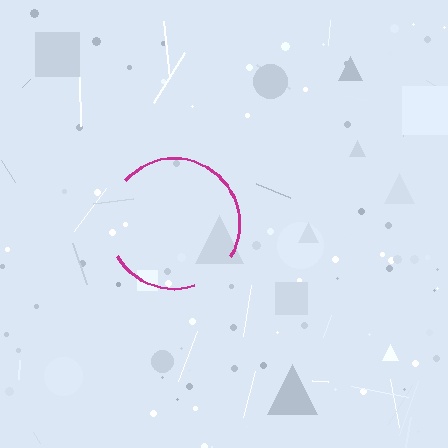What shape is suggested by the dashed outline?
The dashed outline suggests a circle.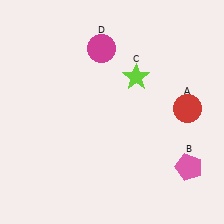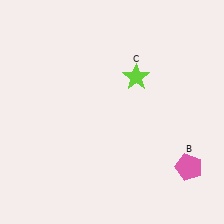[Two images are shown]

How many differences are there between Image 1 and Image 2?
There are 2 differences between the two images.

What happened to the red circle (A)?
The red circle (A) was removed in Image 2. It was in the top-right area of Image 1.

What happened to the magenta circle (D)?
The magenta circle (D) was removed in Image 2. It was in the top-left area of Image 1.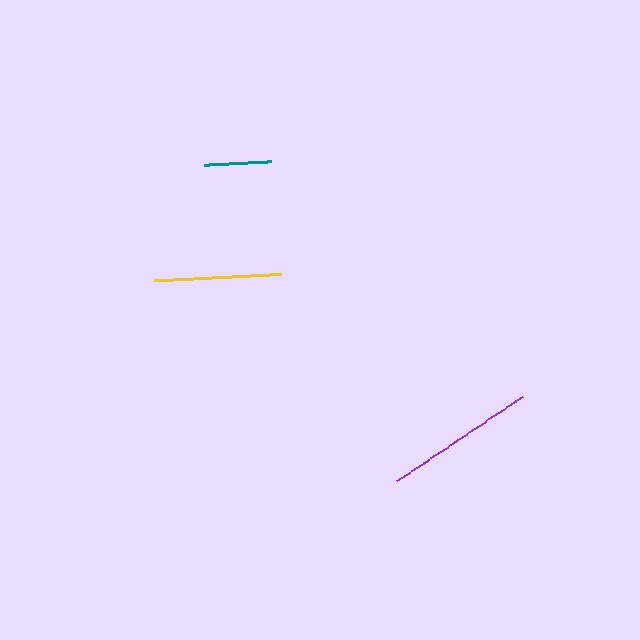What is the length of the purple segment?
The purple segment is approximately 151 pixels long.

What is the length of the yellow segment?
The yellow segment is approximately 127 pixels long.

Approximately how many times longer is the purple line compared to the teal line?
The purple line is approximately 2.3 times the length of the teal line.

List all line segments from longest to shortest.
From longest to shortest: purple, yellow, teal.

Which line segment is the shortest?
The teal line is the shortest at approximately 66 pixels.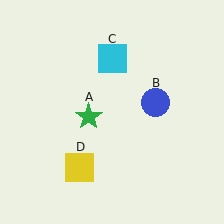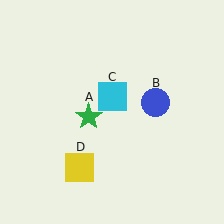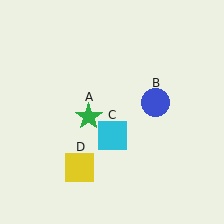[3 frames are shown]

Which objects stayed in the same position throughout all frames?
Green star (object A) and blue circle (object B) and yellow square (object D) remained stationary.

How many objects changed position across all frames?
1 object changed position: cyan square (object C).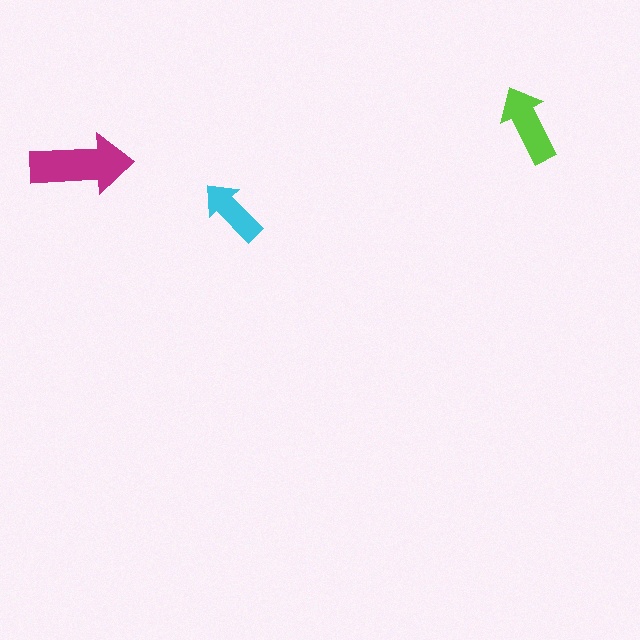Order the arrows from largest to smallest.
the magenta one, the lime one, the cyan one.